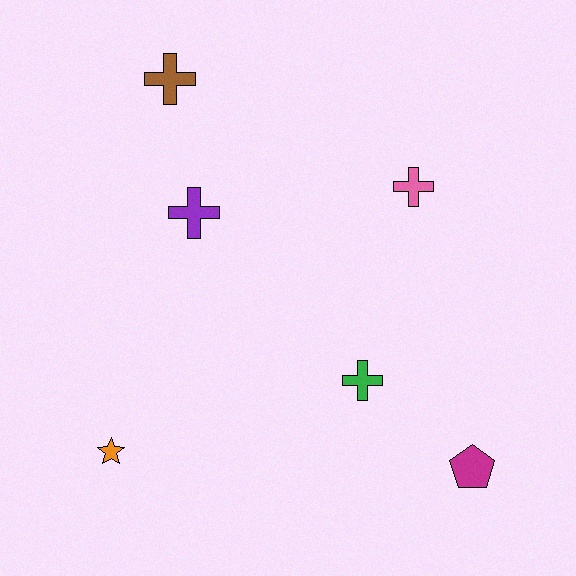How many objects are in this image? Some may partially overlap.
There are 6 objects.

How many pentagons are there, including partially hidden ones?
There is 1 pentagon.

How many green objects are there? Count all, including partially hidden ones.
There is 1 green object.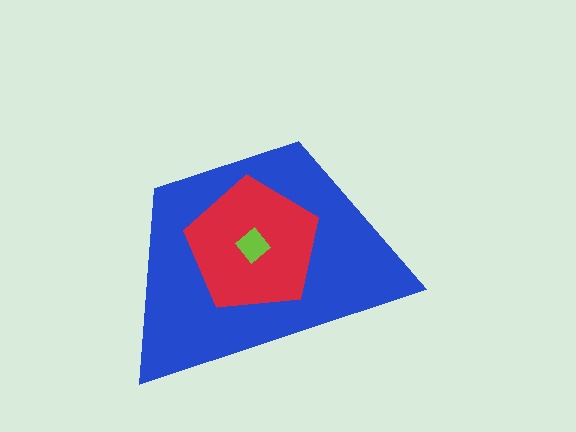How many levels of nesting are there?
3.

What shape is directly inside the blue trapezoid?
The red pentagon.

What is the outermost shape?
The blue trapezoid.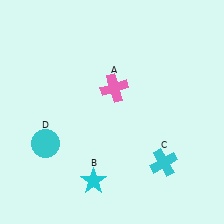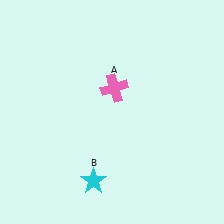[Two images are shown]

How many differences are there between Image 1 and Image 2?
There are 2 differences between the two images.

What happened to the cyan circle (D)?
The cyan circle (D) was removed in Image 2. It was in the bottom-left area of Image 1.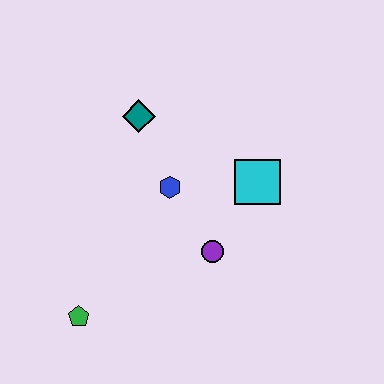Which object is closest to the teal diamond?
The blue hexagon is closest to the teal diamond.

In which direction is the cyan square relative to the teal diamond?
The cyan square is to the right of the teal diamond.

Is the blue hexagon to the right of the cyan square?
No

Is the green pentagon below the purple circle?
Yes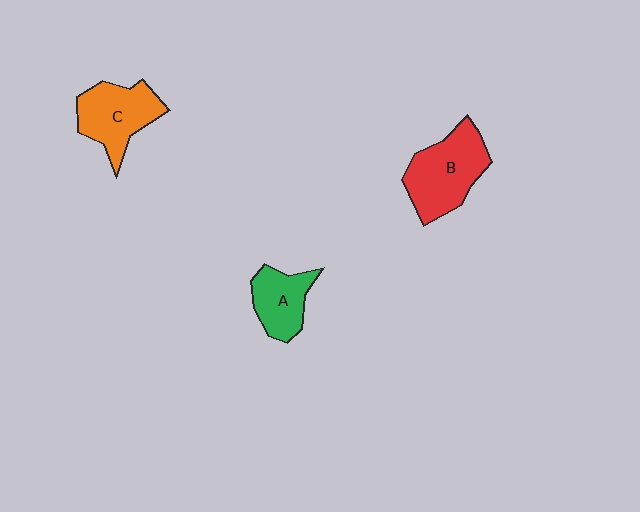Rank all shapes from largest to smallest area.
From largest to smallest: B (red), C (orange), A (green).